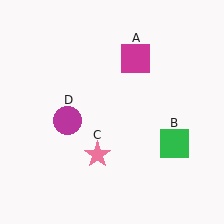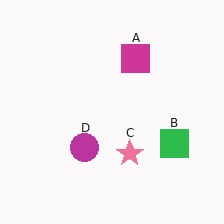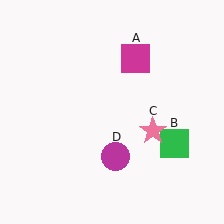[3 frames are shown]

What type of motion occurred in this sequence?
The pink star (object C), magenta circle (object D) rotated counterclockwise around the center of the scene.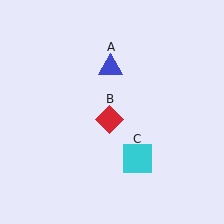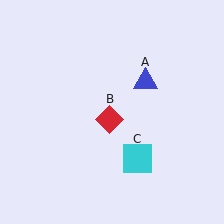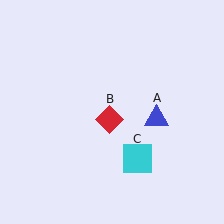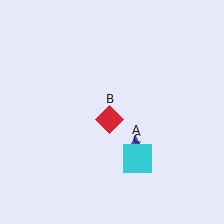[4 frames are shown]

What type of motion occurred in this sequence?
The blue triangle (object A) rotated clockwise around the center of the scene.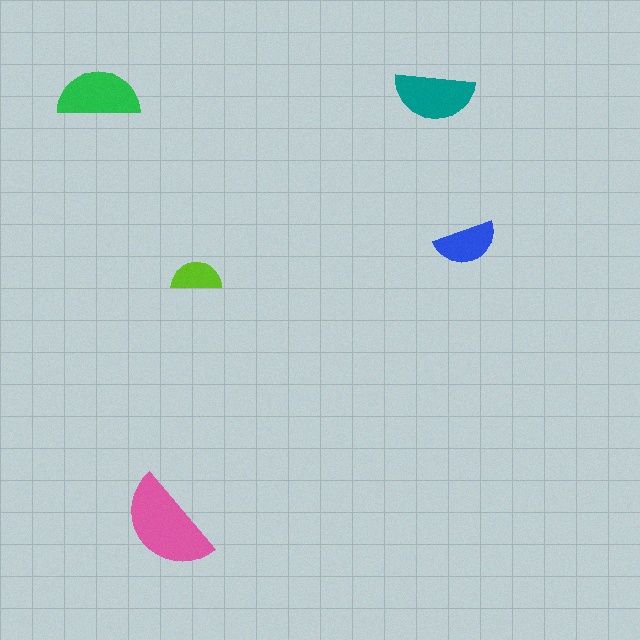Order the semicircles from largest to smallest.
the pink one, the green one, the teal one, the blue one, the lime one.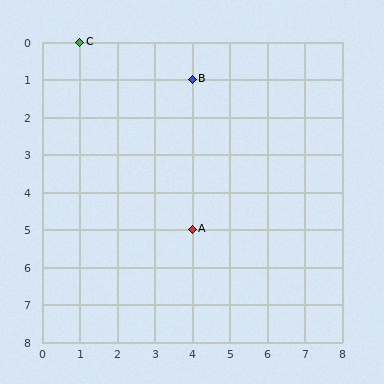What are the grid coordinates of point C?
Point C is at grid coordinates (1, 0).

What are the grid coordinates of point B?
Point B is at grid coordinates (4, 1).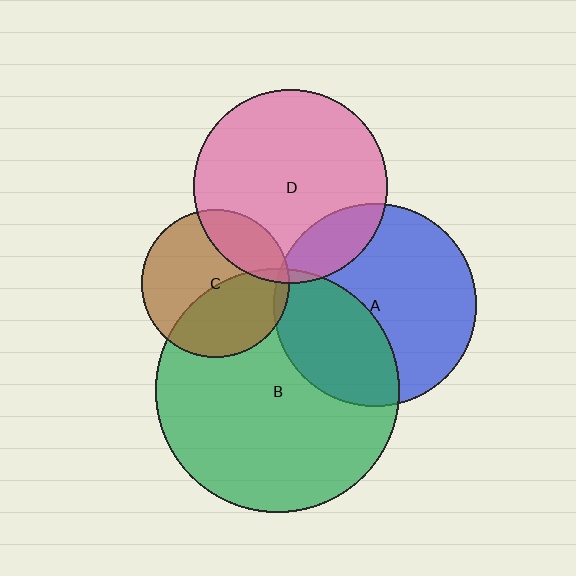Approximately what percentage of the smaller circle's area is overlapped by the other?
Approximately 25%.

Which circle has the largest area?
Circle B (green).